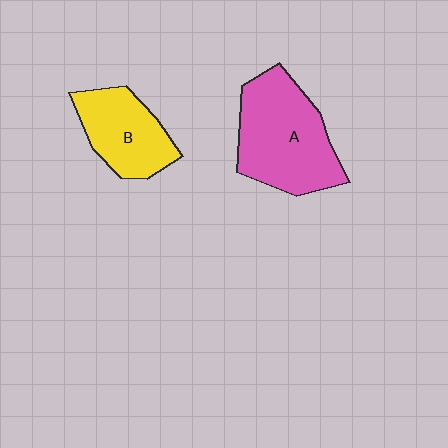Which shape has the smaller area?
Shape B (yellow).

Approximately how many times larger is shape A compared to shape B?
Approximately 1.5 times.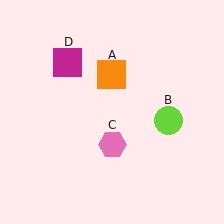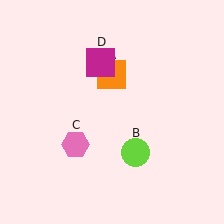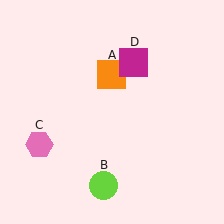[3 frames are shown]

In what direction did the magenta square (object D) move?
The magenta square (object D) moved right.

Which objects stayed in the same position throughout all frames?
Orange square (object A) remained stationary.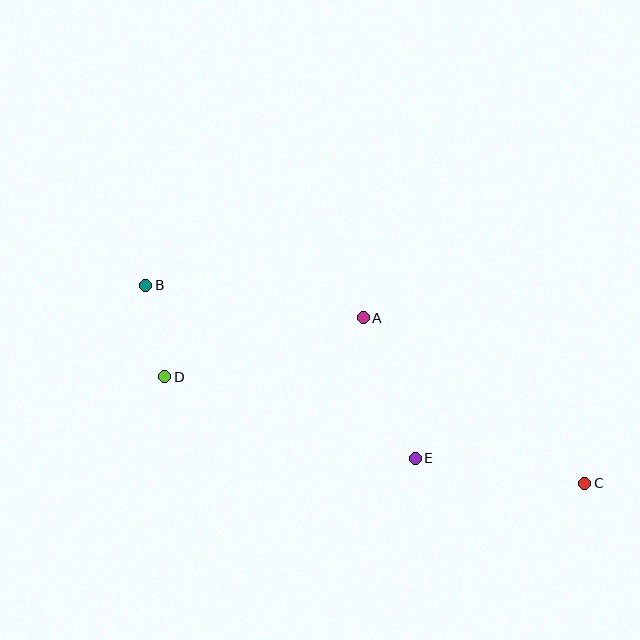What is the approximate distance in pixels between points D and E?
The distance between D and E is approximately 263 pixels.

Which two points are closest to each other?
Points B and D are closest to each other.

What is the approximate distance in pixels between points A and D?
The distance between A and D is approximately 207 pixels.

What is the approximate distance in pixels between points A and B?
The distance between A and B is approximately 220 pixels.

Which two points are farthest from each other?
Points B and C are farthest from each other.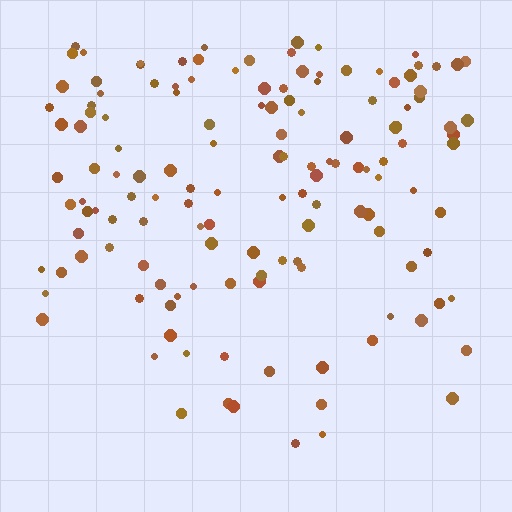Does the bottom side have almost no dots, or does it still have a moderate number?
Still a moderate number, just noticeably fewer than the top.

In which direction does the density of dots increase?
From bottom to top, with the top side densest.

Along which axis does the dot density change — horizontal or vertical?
Vertical.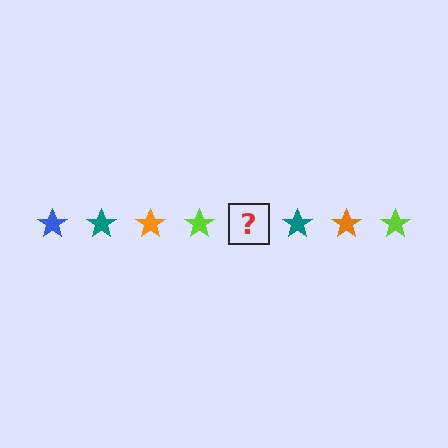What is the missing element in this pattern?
The missing element is a blue star.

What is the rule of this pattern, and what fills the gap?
The rule is that the pattern cycles through blue, teal, orange, lime stars. The gap should be filled with a blue star.